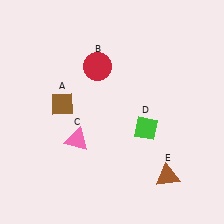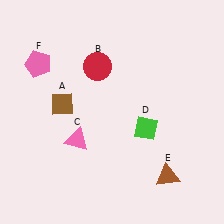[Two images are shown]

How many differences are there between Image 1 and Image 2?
There is 1 difference between the two images.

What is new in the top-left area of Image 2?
A pink pentagon (F) was added in the top-left area of Image 2.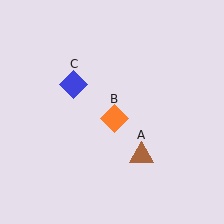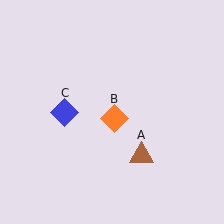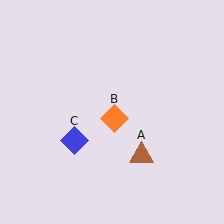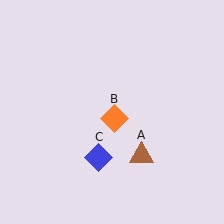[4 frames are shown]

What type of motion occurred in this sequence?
The blue diamond (object C) rotated counterclockwise around the center of the scene.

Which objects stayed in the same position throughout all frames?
Brown triangle (object A) and orange diamond (object B) remained stationary.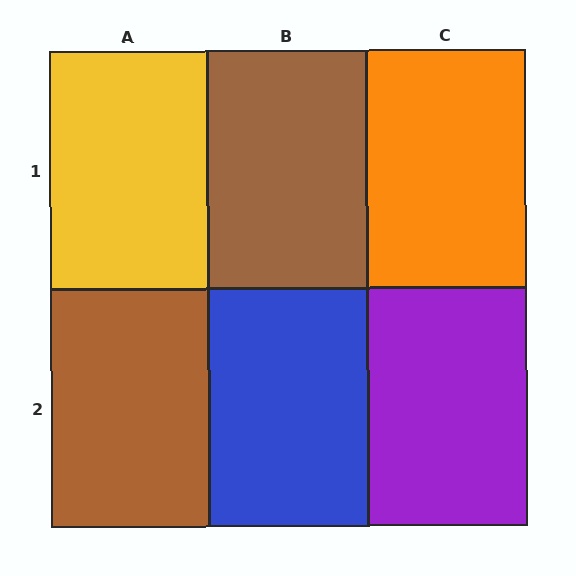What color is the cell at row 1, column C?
Orange.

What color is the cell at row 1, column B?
Brown.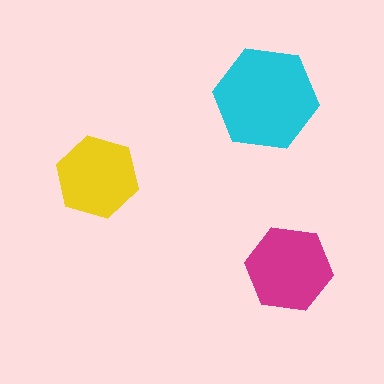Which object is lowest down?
The magenta hexagon is bottommost.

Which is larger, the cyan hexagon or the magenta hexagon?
The cyan one.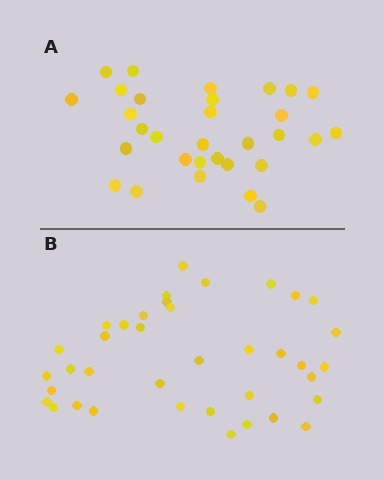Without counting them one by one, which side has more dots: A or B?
Region B (the bottom region) has more dots.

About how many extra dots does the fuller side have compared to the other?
Region B has roughly 8 or so more dots than region A.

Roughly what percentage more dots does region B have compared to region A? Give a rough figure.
About 25% more.